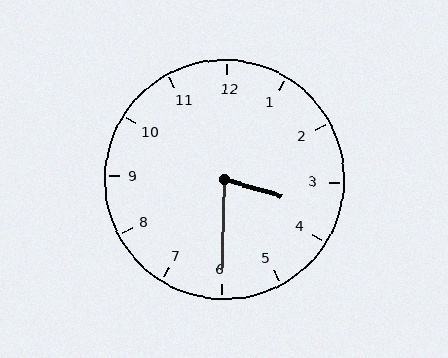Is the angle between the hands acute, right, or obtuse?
It is acute.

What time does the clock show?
3:30.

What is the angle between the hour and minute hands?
Approximately 75 degrees.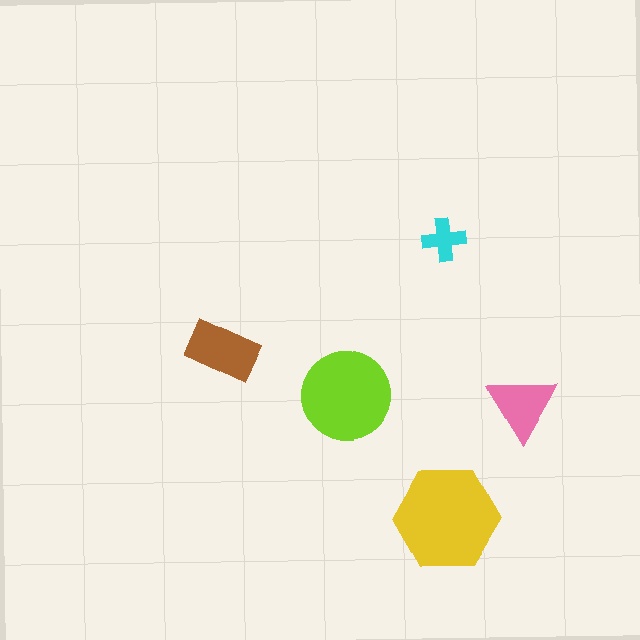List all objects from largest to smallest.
The yellow hexagon, the lime circle, the brown rectangle, the pink triangle, the cyan cross.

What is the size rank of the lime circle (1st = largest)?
2nd.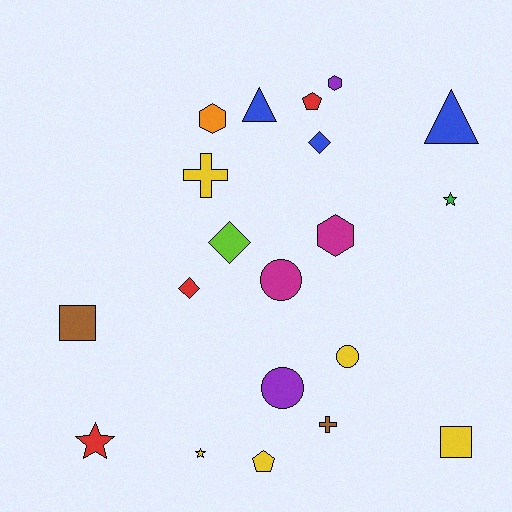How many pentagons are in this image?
There are 2 pentagons.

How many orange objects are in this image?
There is 1 orange object.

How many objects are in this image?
There are 20 objects.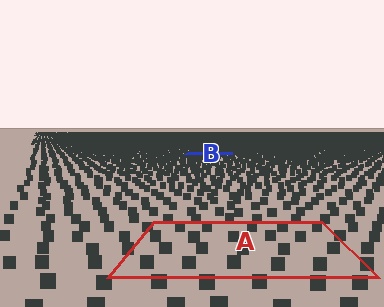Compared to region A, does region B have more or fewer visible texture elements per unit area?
Region B has more texture elements per unit area — they are packed more densely because it is farther away.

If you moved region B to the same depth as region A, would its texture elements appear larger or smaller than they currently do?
They would appear larger. At a closer depth, the same texture elements are projected at a bigger on-screen size.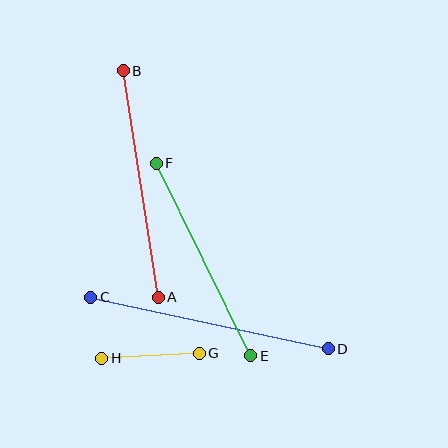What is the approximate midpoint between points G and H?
The midpoint is at approximately (151, 356) pixels.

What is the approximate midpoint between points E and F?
The midpoint is at approximately (204, 259) pixels.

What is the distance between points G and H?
The distance is approximately 98 pixels.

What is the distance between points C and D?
The distance is approximately 243 pixels.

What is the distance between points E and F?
The distance is approximately 214 pixels.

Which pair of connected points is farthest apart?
Points C and D are farthest apart.